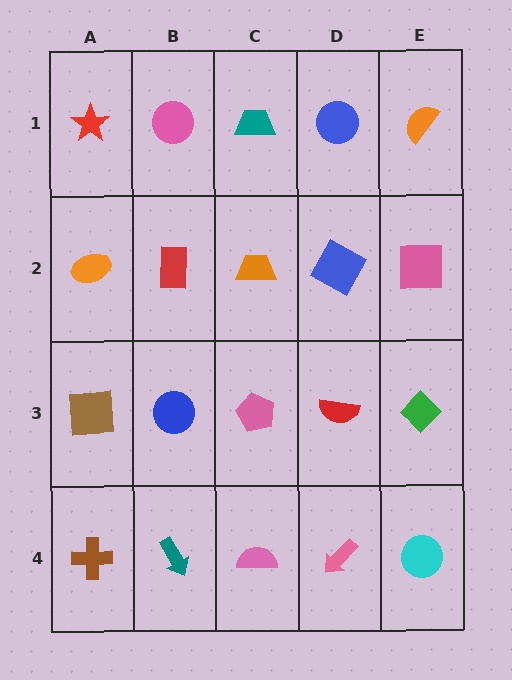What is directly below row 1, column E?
A pink square.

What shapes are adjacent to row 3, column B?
A red rectangle (row 2, column B), a teal arrow (row 4, column B), a brown square (row 3, column A), a pink pentagon (row 3, column C).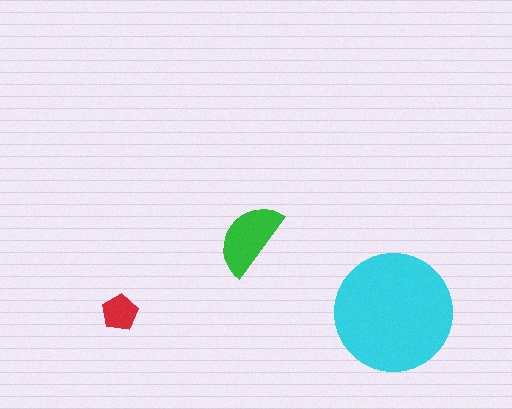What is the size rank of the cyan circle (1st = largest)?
1st.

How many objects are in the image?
There are 3 objects in the image.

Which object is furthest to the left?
The red pentagon is leftmost.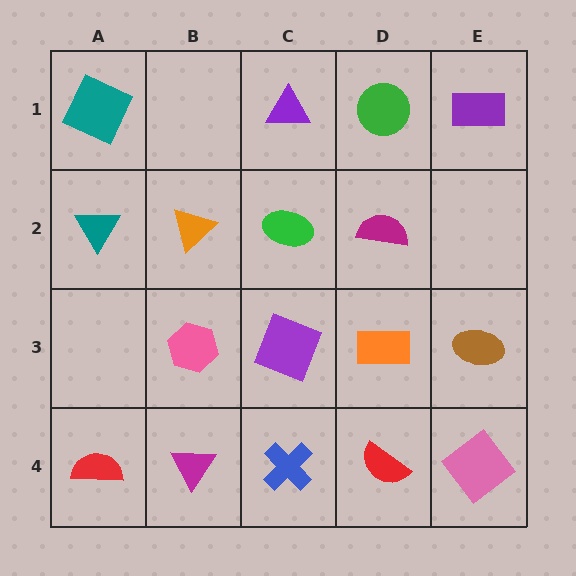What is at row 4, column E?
A pink diamond.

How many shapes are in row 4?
5 shapes.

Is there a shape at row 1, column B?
No, that cell is empty.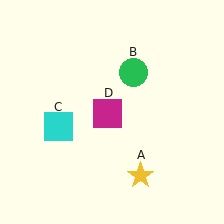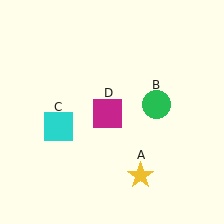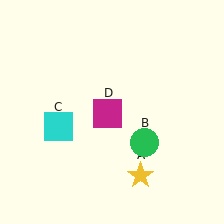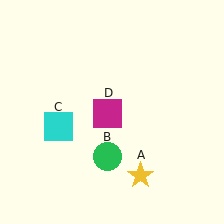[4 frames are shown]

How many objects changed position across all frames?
1 object changed position: green circle (object B).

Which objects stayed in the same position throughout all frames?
Yellow star (object A) and cyan square (object C) and magenta square (object D) remained stationary.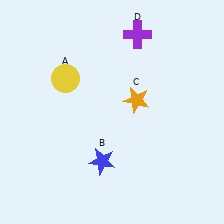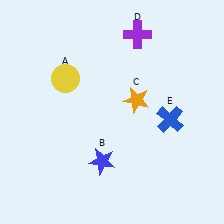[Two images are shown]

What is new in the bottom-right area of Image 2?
A blue cross (E) was added in the bottom-right area of Image 2.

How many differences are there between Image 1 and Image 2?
There is 1 difference between the two images.